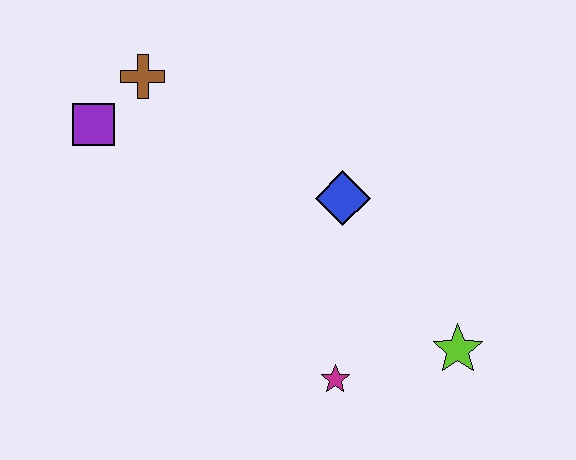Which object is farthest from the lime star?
The purple square is farthest from the lime star.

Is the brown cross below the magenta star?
No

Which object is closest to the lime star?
The magenta star is closest to the lime star.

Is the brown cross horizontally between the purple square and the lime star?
Yes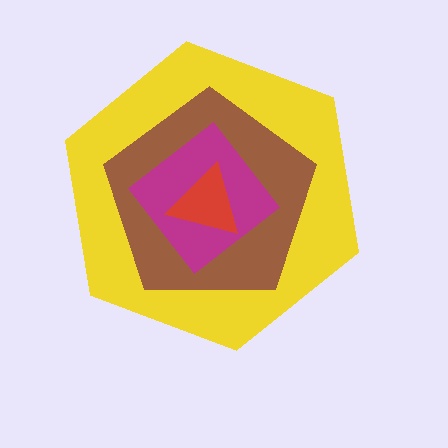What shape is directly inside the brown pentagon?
The magenta diamond.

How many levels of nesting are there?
4.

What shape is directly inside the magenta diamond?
The red triangle.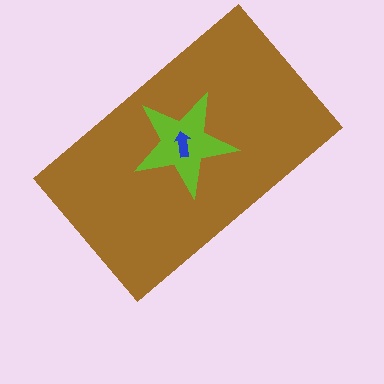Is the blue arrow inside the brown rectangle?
Yes.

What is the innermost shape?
The blue arrow.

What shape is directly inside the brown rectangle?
The lime star.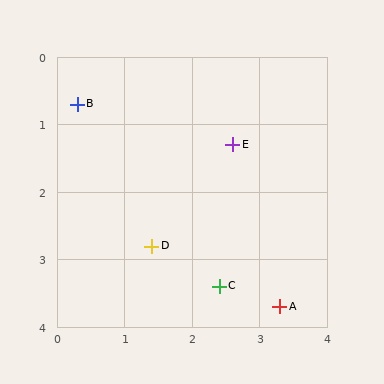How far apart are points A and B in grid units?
Points A and B are about 4.2 grid units apart.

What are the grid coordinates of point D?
Point D is at approximately (1.4, 2.8).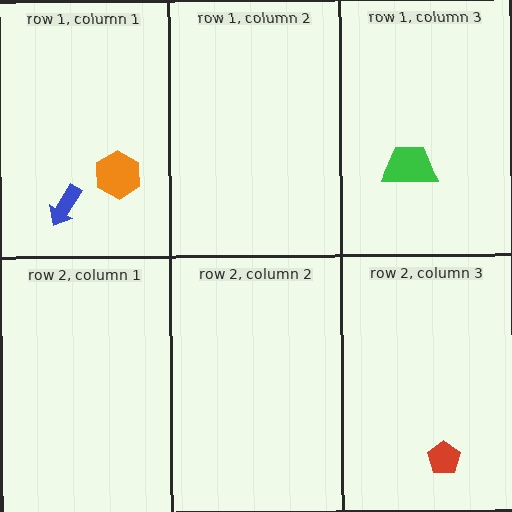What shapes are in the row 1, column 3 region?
The green trapezoid.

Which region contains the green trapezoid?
The row 1, column 3 region.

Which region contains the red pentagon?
The row 2, column 3 region.